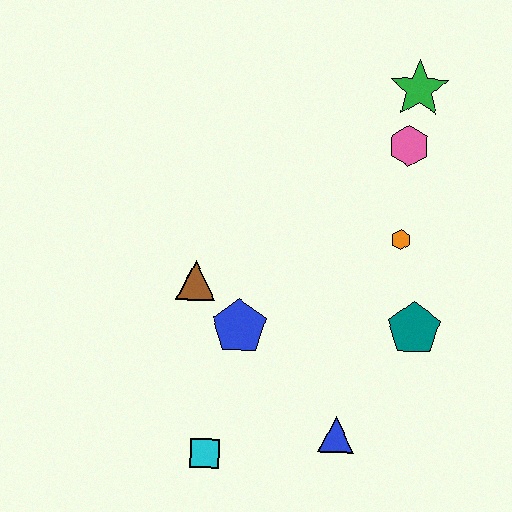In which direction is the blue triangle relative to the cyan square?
The blue triangle is to the right of the cyan square.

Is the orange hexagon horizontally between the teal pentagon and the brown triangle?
Yes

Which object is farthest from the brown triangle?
The green star is farthest from the brown triangle.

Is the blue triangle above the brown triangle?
No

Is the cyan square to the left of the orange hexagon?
Yes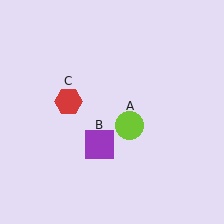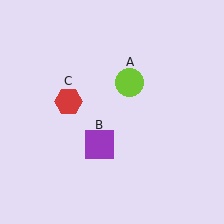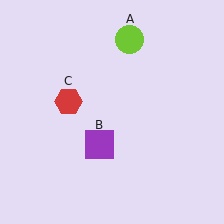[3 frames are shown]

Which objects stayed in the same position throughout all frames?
Purple square (object B) and red hexagon (object C) remained stationary.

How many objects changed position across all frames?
1 object changed position: lime circle (object A).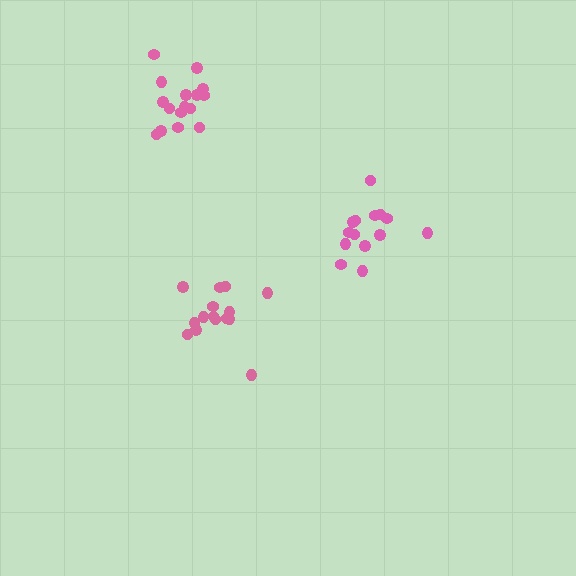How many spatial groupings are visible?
There are 3 spatial groupings.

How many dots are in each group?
Group 1: 15 dots, Group 2: 14 dots, Group 3: 16 dots (45 total).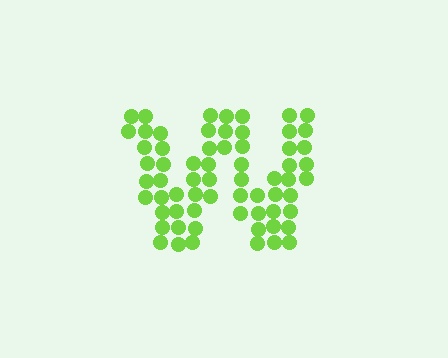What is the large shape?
The large shape is the letter W.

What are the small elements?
The small elements are circles.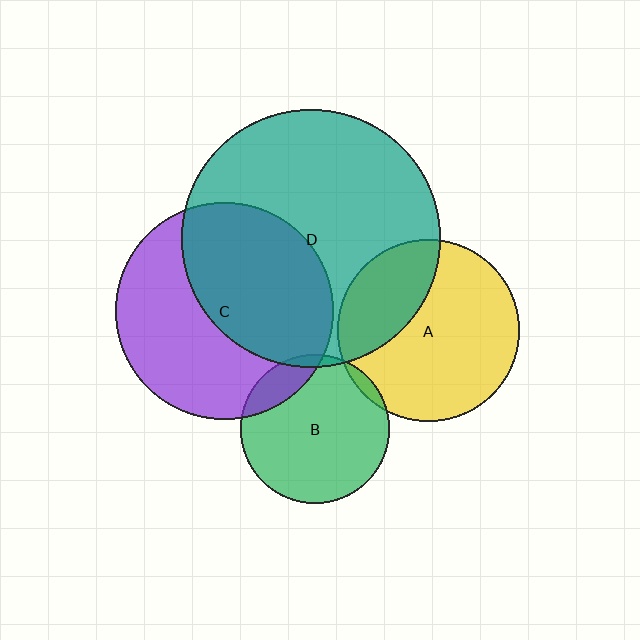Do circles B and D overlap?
Yes.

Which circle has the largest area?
Circle D (teal).